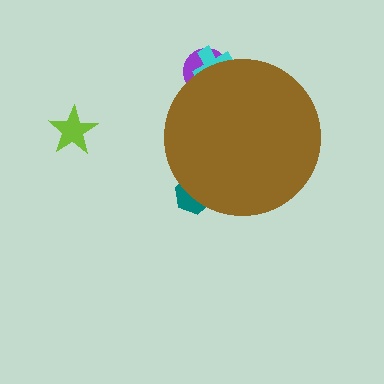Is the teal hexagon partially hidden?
Yes, the teal hexagon is partially hidden behind the brown circle.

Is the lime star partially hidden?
No, the lime star is fully visible.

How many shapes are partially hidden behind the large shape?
3 shapes are partially hidden.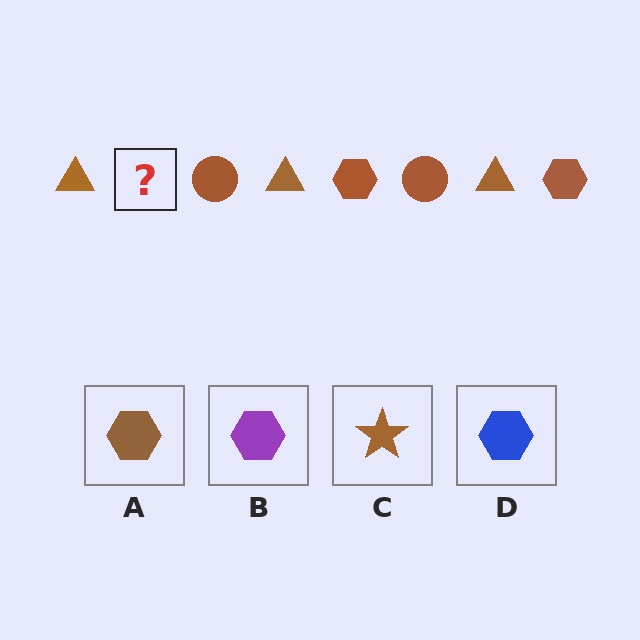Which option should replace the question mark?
Option A.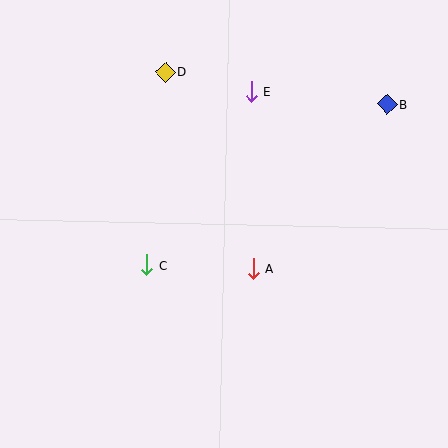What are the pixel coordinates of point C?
Point C is at (147, 265).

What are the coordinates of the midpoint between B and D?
The midpoint between B and D is at (276, 88).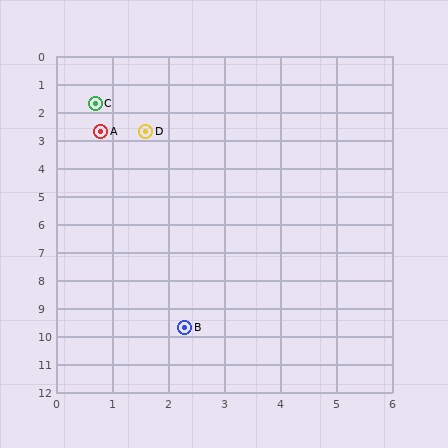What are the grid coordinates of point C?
Point C is at approximately (0.7, 1.7).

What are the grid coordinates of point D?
Point D is at approximately (1.6, 2.7).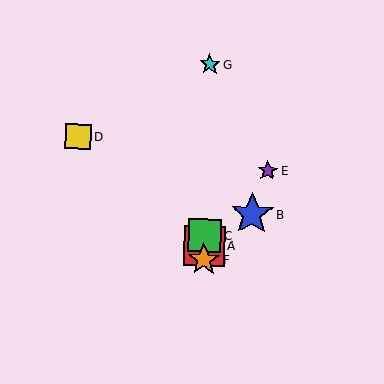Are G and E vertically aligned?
No, G is at x≈210 and E is at x≈267.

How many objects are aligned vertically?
4 objects (A, C, F, G) are aligned vertically.